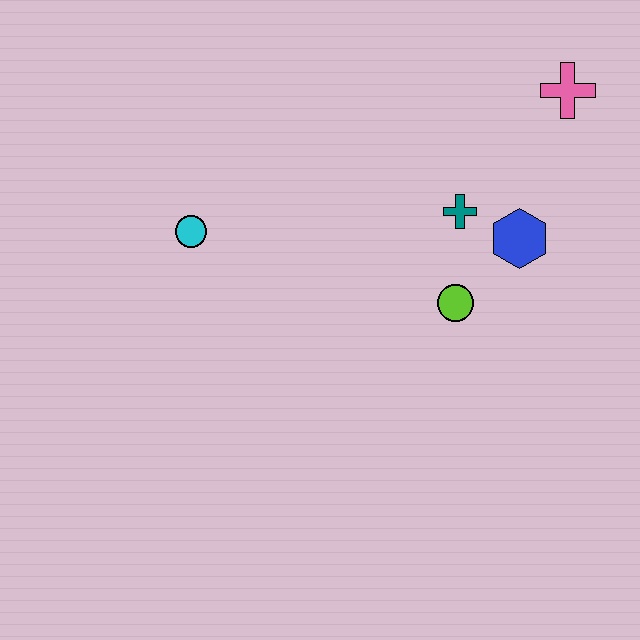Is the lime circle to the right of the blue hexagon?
No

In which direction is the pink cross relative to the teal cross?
The pink cross is above the teal cross.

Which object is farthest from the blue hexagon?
The cyan circle is farthest from the blue hexagon.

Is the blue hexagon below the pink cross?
Yes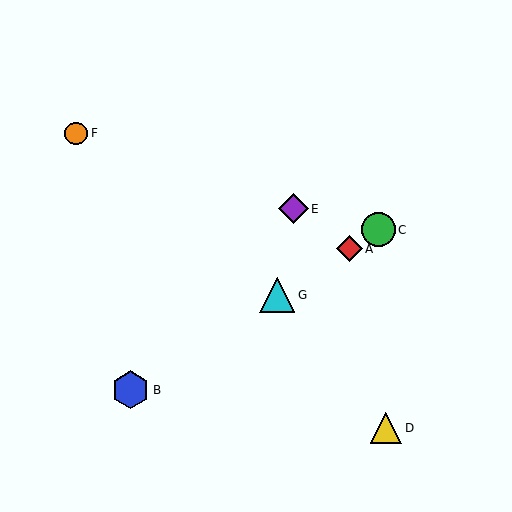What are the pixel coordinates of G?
Object G is at (277, 295).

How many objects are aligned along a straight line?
4 objects (A, B, C, G) are aligned along a straight line.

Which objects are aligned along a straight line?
Objects A, B, C, G are aligned along a straight line.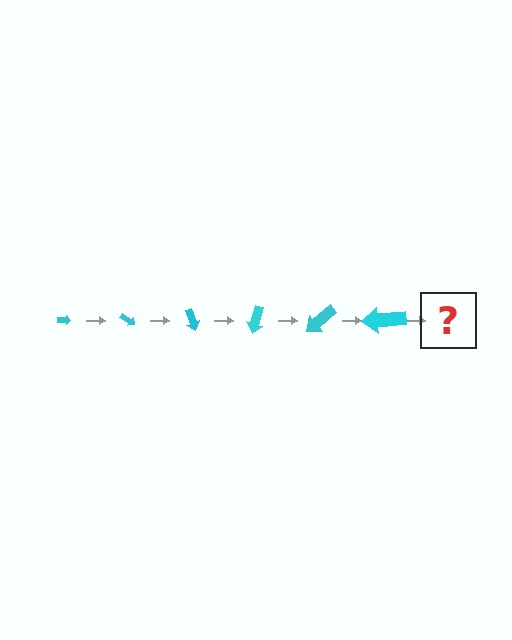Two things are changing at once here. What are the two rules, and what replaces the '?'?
The two rules are that the arrow grows larger each step and it rotates 35 degrees each step. The '?' should be an arrow, larger than the previous one and rotated 210 degrees from the start.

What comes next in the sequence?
The next element should be an arrow, larger than the previous one and rotated 210 degrees from the start.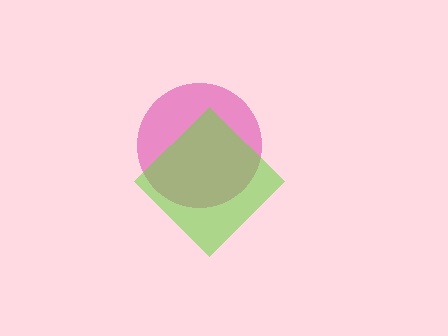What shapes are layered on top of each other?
The layered shapes are: a pink circle, a lime diamond.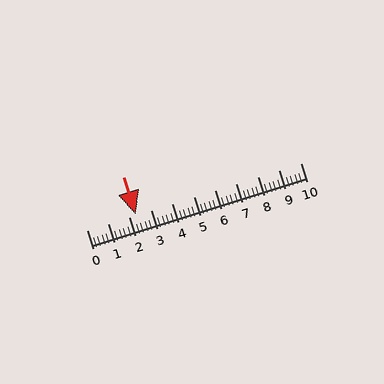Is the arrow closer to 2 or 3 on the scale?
The arrow is closer to 2.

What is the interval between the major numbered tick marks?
The major tick marks are spaced 1 units apart.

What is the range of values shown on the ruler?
The ruler shows values from 0 to 10.